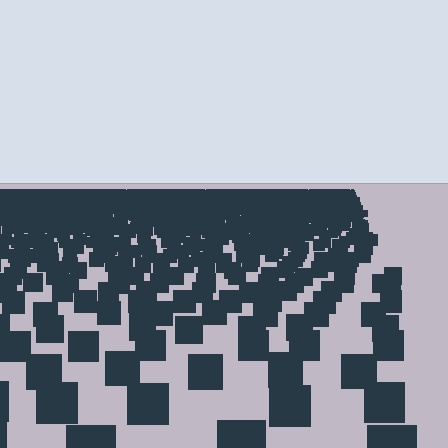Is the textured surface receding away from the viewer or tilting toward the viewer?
The surface is receding away from the viewer. Texture elements get smaller and denser toward the top.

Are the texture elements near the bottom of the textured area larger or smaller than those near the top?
Larger. Near the bottom, elements are closer to the viewer and appear at a bigger on-screen size.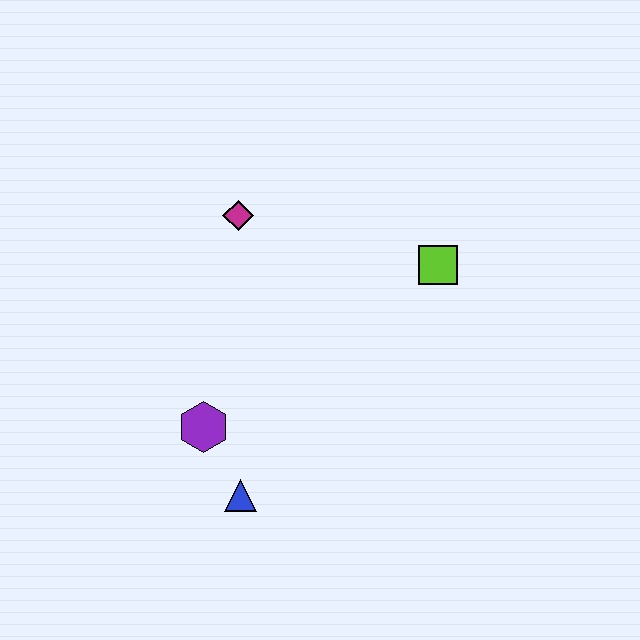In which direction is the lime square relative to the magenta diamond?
The lime square is to the right of the magenta diamond.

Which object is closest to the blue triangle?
The purple hexagon is closest to the blue triangle.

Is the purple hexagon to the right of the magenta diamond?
No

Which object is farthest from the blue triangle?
The lime square is farthest from the blue triangle.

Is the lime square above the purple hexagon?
Yes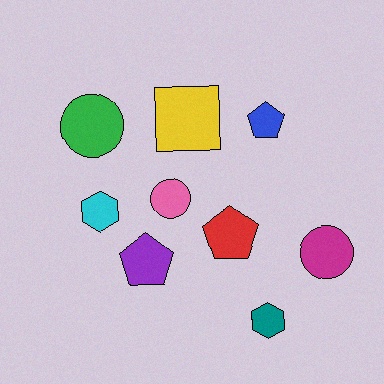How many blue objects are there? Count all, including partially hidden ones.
There is 1 blue object.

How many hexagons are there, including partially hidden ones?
There are 2 hexagons.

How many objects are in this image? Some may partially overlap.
There are 9 objects.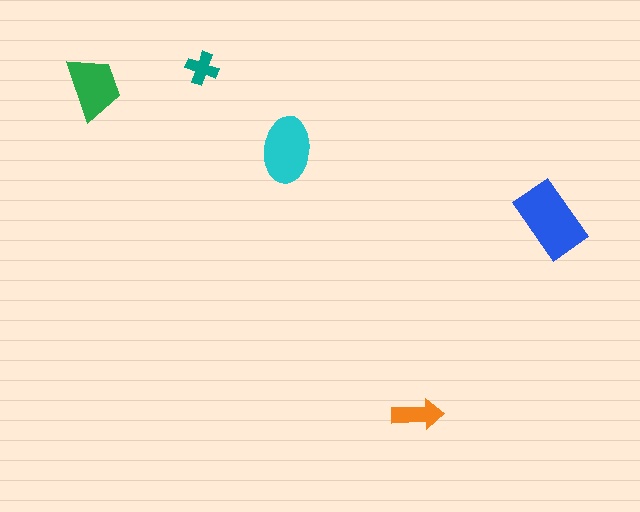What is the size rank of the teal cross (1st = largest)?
5th.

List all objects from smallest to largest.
The teal cross, the orange arrow, the green trapezoid, the cyan ellipse, the blue rectangle.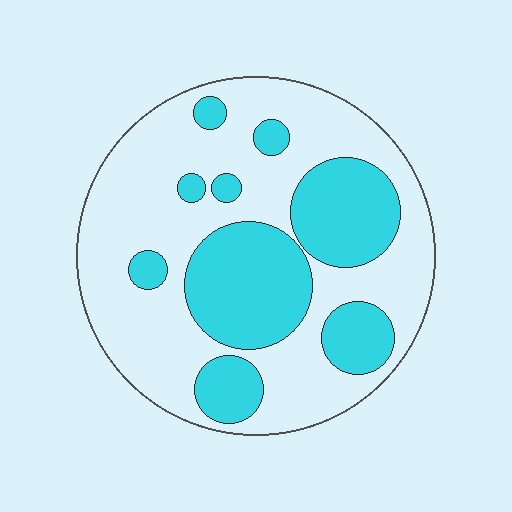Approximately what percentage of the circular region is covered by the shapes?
Approximately 35%.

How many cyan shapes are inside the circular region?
9.